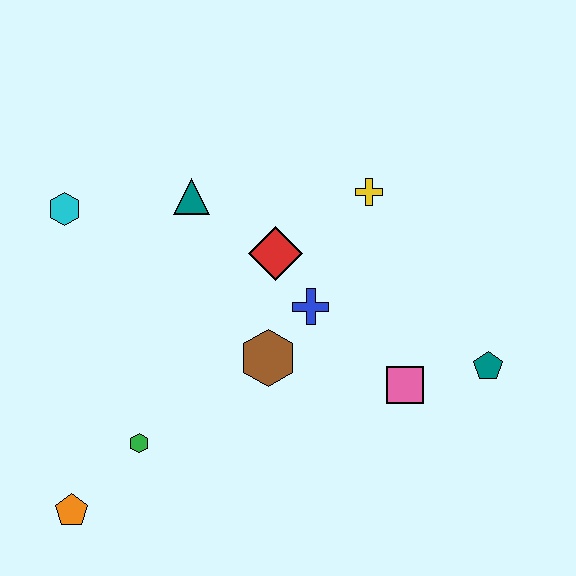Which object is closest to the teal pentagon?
The pink square is closest to the teal pentagon.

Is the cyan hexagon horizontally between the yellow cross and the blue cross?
No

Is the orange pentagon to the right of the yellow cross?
No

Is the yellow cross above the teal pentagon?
Yes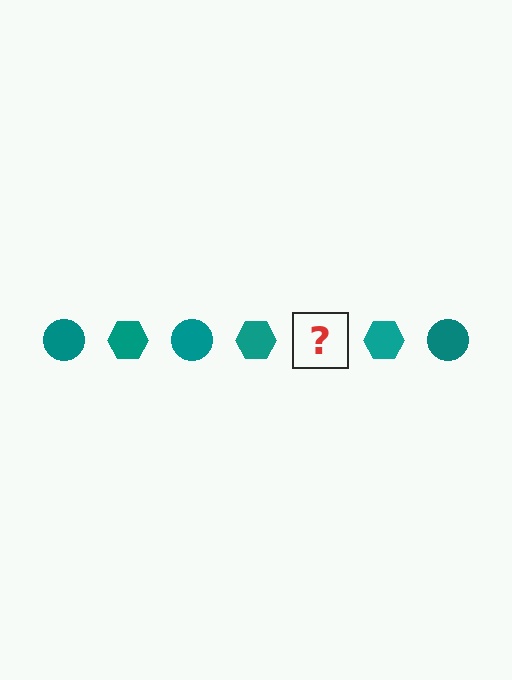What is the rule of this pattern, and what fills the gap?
The rule is that the pattern cycles through circle, hexagon shapes in teal. The gap should be filled with a teal circle.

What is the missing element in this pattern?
The missing element is a teal circle.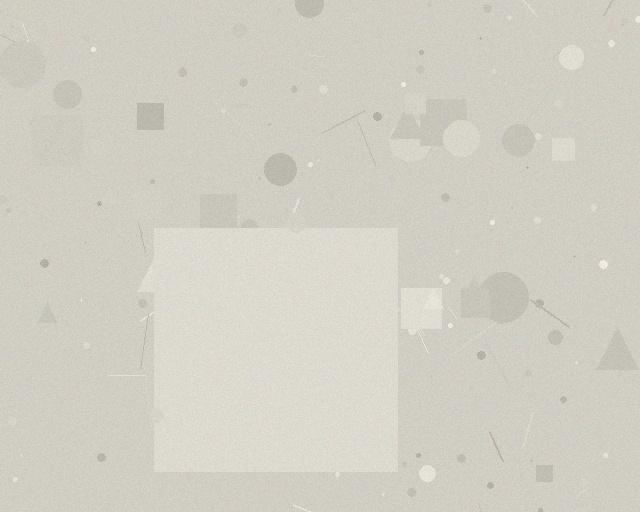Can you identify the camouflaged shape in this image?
The camouflaged shape is a square.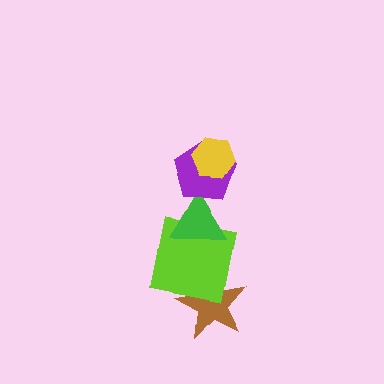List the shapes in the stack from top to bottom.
From top to bottom: the yellow hexagon, the purple pentagon, the green triangle, the lime square, the brown star.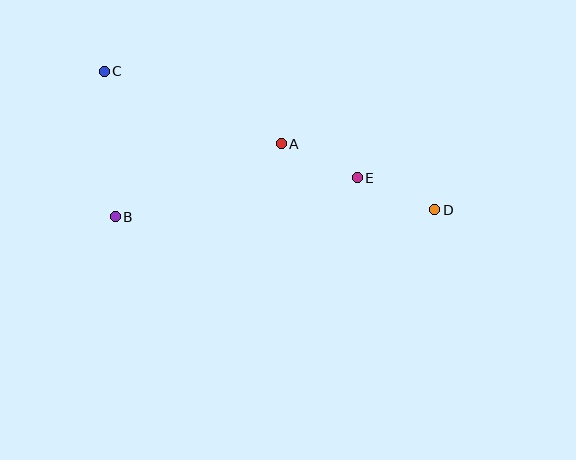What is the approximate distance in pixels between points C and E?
The distance between C and E is approximately 274 pixels.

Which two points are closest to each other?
Points A and E are closest to each other.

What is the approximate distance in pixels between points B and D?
The distance between B and D is approximately 320 pixels.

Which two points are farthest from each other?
Points C and D are farthest from each other.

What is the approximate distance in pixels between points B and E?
The distance between B and E is approximately 245 pixels.